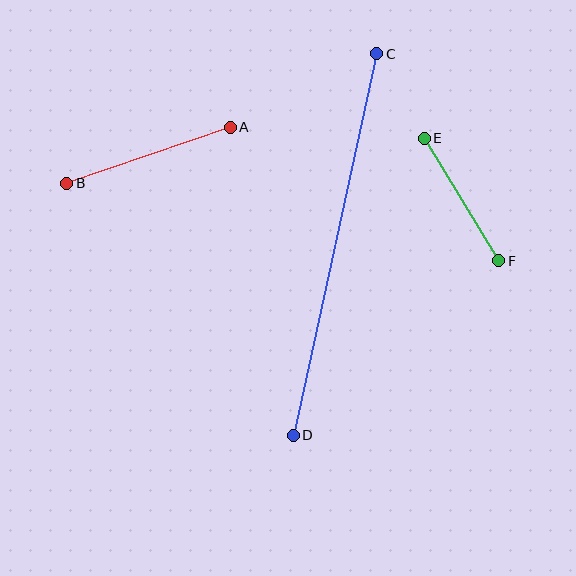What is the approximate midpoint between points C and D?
The midpoint is at approximately (335, 244) pixels.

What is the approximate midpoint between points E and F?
The midpoint is at approximately (461, 200) pixels.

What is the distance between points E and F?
The distance is approximately 143 pixels.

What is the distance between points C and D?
The distance is approximately 390 pixels.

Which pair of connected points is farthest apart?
Points C and D are farthest apart.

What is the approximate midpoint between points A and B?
The midpoint is at approximately (148, 155) pixels.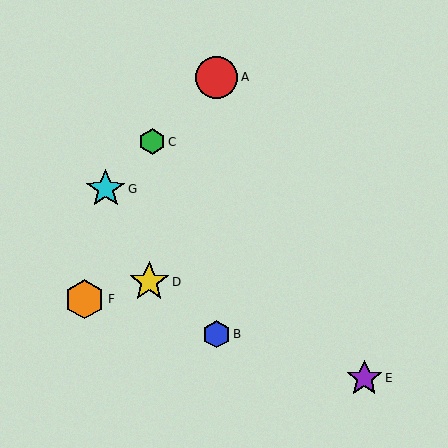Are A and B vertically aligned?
Yes, both are at x≈216.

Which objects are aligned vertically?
Objects A, B are aligned vertically.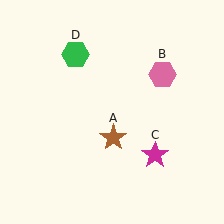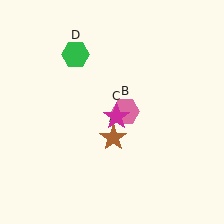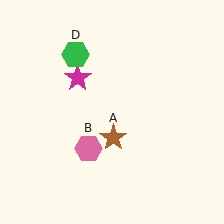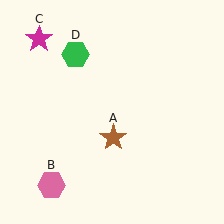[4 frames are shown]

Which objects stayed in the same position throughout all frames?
Brown star (object A) and green hexagon (object D) remained stationary.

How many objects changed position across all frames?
2 objects changed position: pink hexagon (object B), magenta star (object C).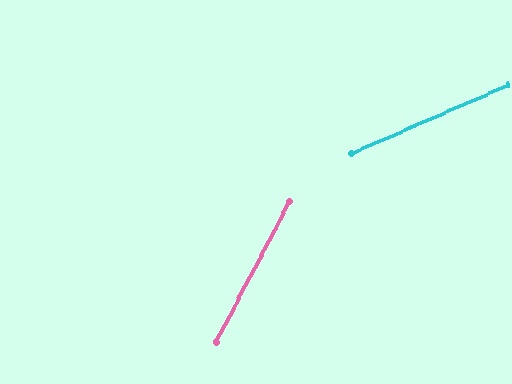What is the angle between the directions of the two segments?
Approximately 38 degrees.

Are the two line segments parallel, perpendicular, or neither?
Neither parallel nor perpendicular — they differ by about 38°.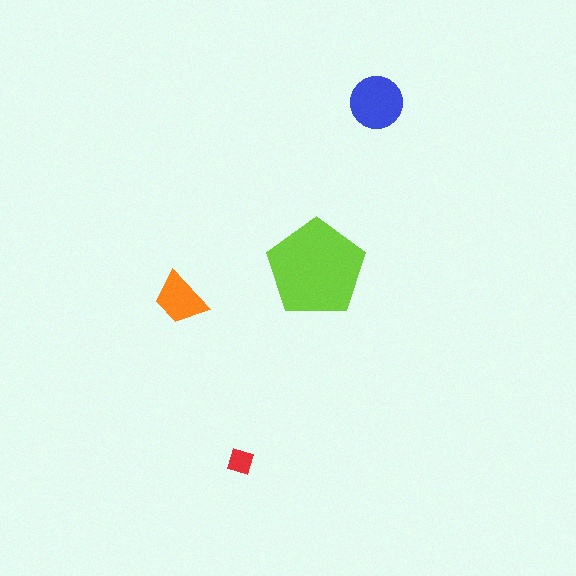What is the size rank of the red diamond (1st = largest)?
4th.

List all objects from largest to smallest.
The lime pentagon, the blue circle, the orange trapezoid, the red diamond.